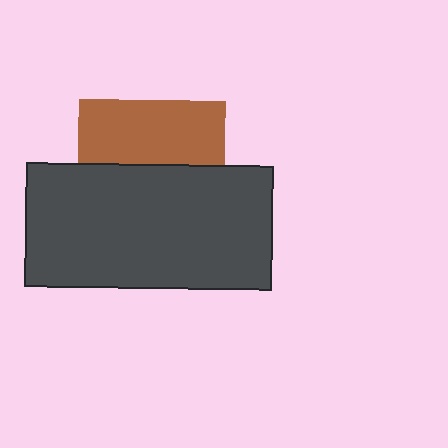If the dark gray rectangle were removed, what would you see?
You would see the complete brown square.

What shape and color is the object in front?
The object in front is a dark gray rectangle.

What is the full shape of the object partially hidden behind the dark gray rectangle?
The partially hidden object is a brown square.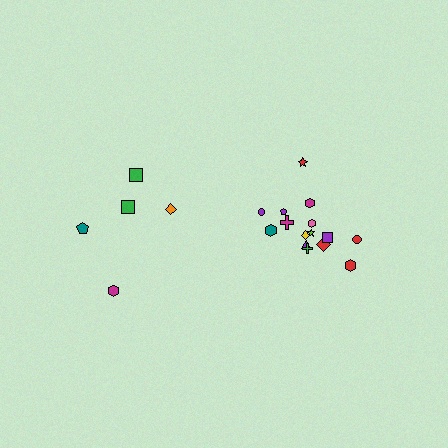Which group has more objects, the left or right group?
The right group.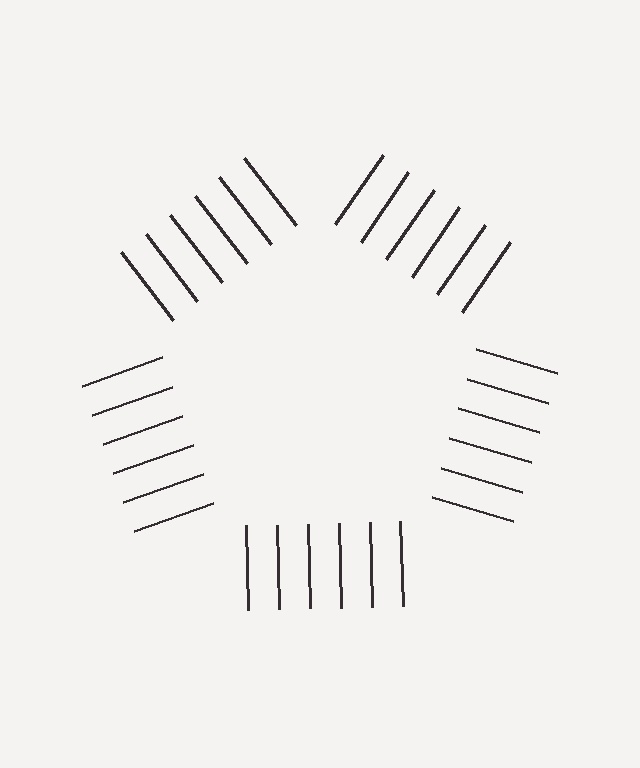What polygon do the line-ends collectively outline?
An illusory pentagon — the line segments terminate on its edges but no continuous stroke is drawn.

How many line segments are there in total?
30 — 6 along each of the 5 edges.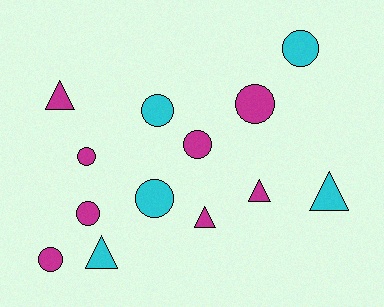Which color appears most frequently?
Magenta, with 8 objects.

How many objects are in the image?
There are 13 objects.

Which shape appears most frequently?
Circle, with 8 objects.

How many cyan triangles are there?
There are 2 cyan triangles.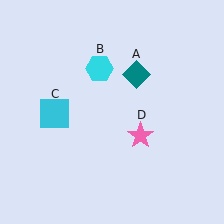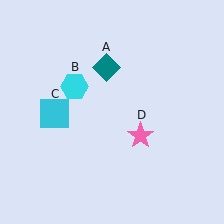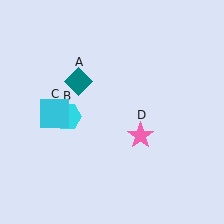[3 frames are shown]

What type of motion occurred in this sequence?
The teal diamond (object A), cyan hexagon (object B) rotated counterclockwise around the center of the scene.